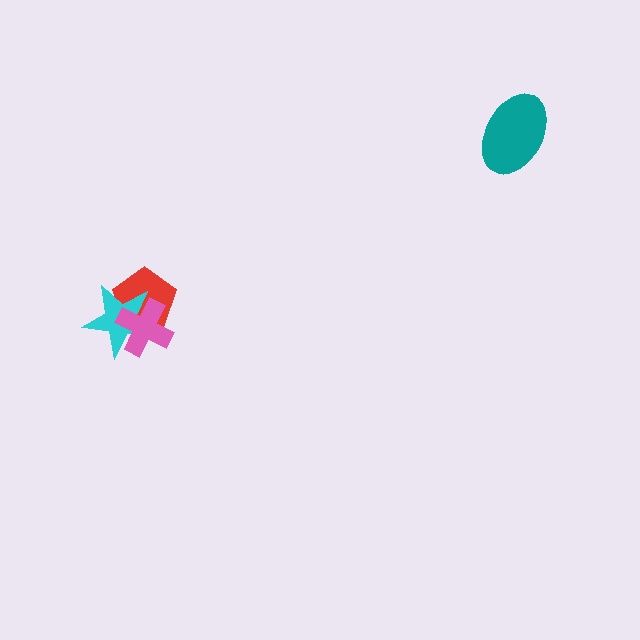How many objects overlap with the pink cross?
2 objects overlap with the pink cross.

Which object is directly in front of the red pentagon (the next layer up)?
The cyan star is directly in front of the red pentagon.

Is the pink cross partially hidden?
No, no other shape covers it.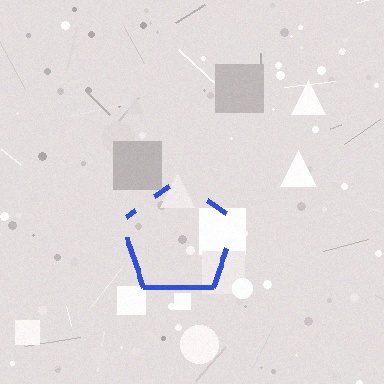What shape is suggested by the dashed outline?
The dashed outline suggests a pentagon.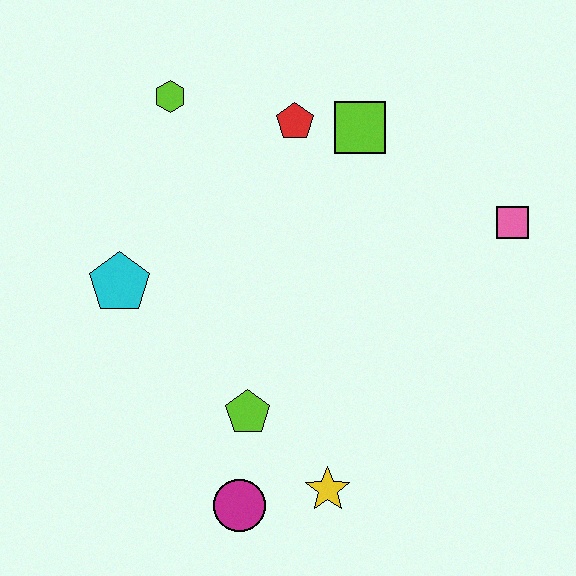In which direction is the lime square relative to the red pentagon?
The lime square is to the right of the red pentagon.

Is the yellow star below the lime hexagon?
Yes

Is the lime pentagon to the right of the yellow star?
No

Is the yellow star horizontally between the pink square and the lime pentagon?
Yes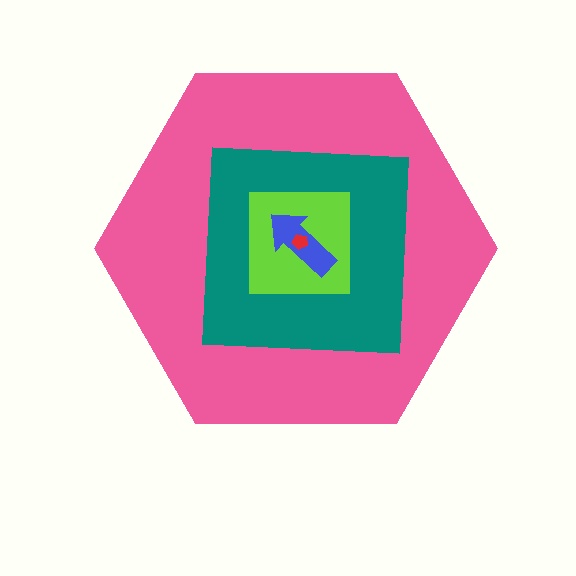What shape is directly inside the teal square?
The lime square.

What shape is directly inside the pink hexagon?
The teal square.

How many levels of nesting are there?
5.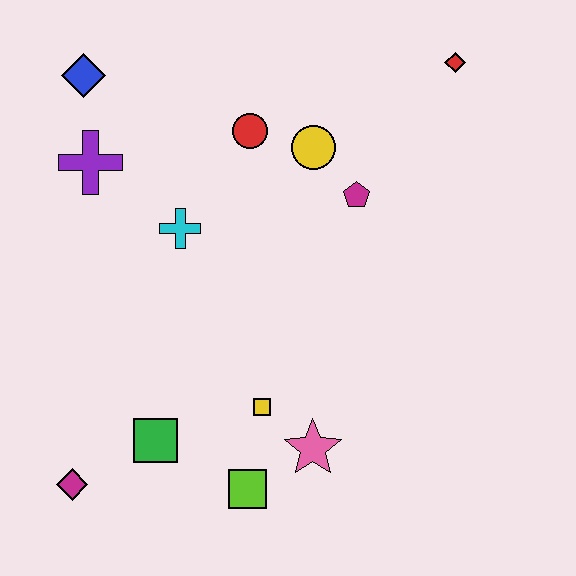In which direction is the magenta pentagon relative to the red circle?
The magenta pentagon is to the right of the red circle.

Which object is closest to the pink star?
The yellow square is closest to the pink star.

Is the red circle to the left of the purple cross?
No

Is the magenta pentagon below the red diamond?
Yes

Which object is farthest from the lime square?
The red diamond is farthest from the lime square.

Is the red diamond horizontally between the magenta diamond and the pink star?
No